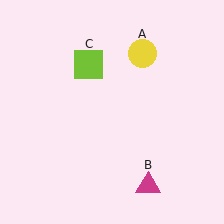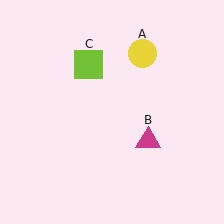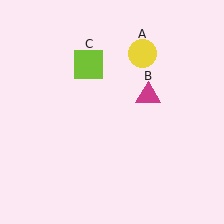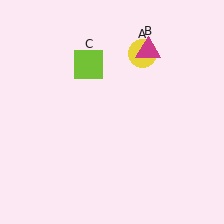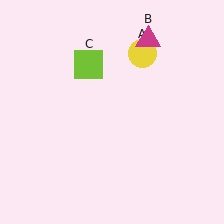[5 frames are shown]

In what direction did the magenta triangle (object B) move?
The magenta triangle (object B) moved up.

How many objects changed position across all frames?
1 object changed position: magenta triangle (object B).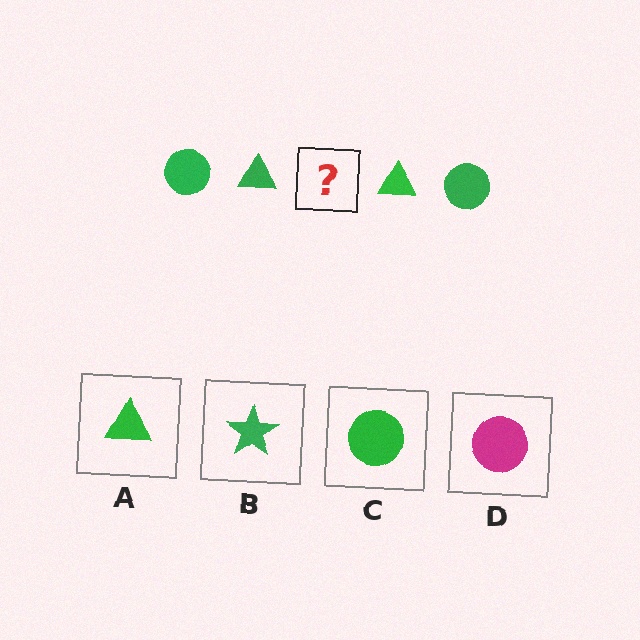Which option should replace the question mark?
Option C.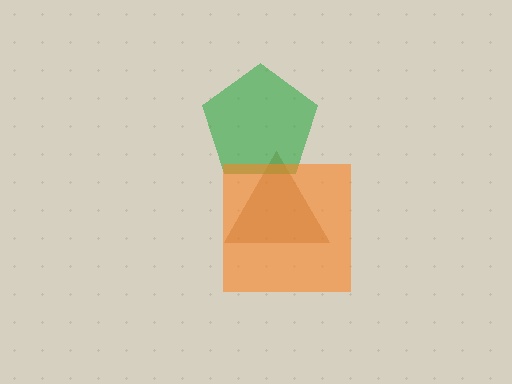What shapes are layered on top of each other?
The layered shapes are: a brown triangle, a green pentagon, an orange square.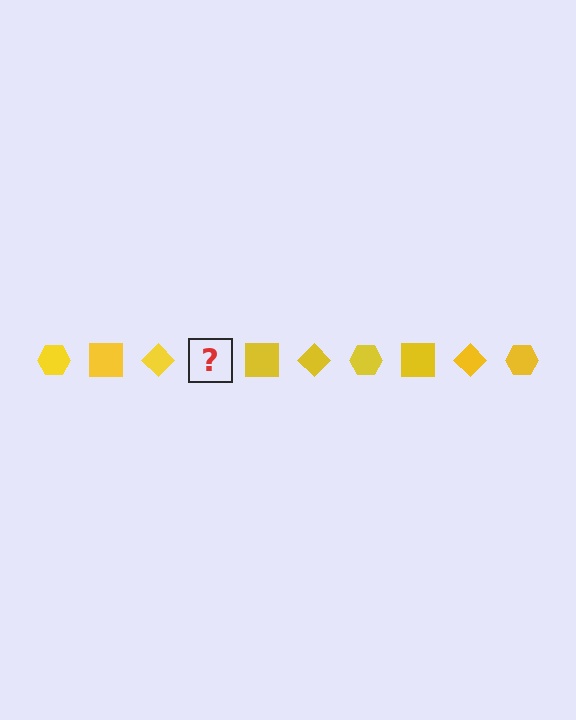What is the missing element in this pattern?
The missing element is a yellow hexagon.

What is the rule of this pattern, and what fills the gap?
The rule is that the pattern cycles through hexagon, square, diamond shapes in yellow. The gap should be filled with a yellow hexagon.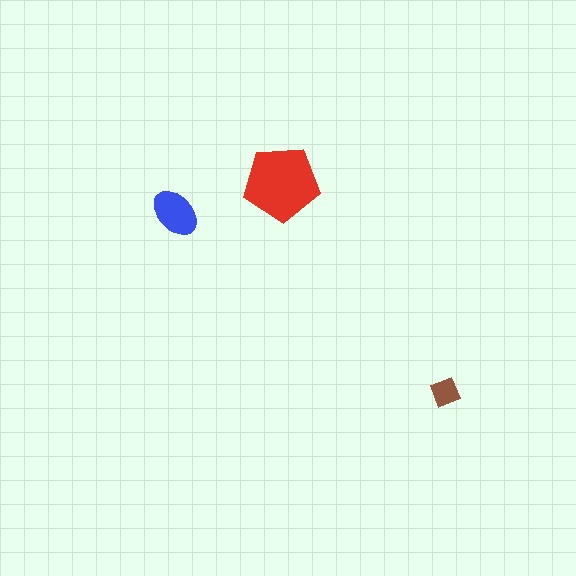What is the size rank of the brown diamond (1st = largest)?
3rd.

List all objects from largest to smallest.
The red pentagon, the blue ellipse, the brown diamond.